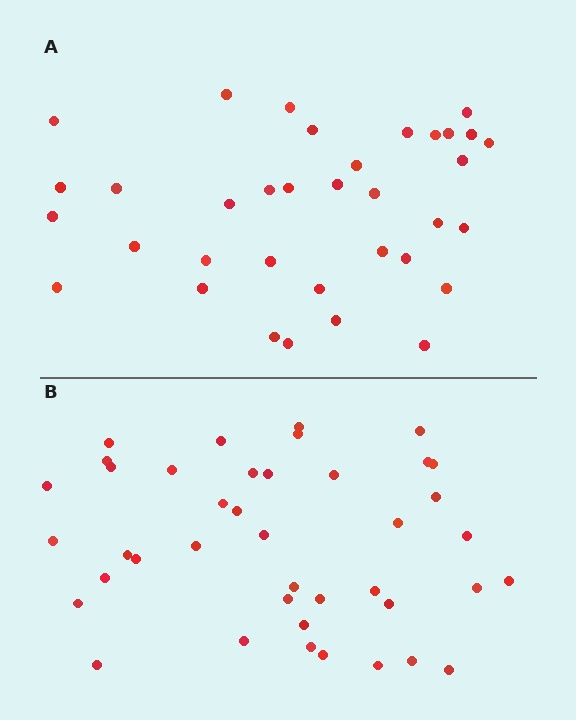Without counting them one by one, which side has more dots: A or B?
Region B (the bottom region) has more dots.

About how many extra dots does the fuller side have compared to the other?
Region B has about 6 more dots than region A.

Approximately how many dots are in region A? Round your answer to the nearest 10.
About 40 dots. (The exact count is 35, which rounds to 40.)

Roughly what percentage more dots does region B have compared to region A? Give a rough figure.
About 15% more.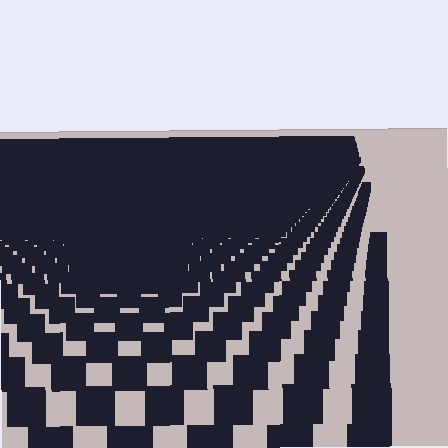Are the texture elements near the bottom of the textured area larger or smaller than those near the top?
Larger. Near the bottom, elements are closer to the viewer and appear at a bigger on-screen size.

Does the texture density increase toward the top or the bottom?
Density increases toward the top.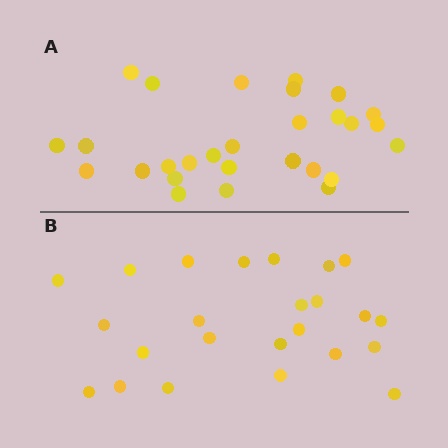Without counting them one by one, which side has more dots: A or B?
Region A (the top region) has more dots.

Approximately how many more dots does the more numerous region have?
Region A has about 4 more dots than region B.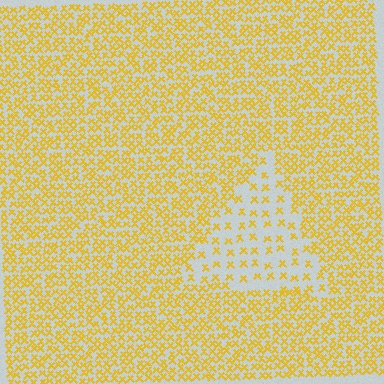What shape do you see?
I see a triangle.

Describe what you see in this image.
The image contains small yellow elements arranged at two different densities. A triangle-shaped region is visible where the elements are less densely packed than the surrounding area.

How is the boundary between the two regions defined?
The boundary is defined by a change in element density (approximately 2.6x ratio). All elements are the same color, size, and shape.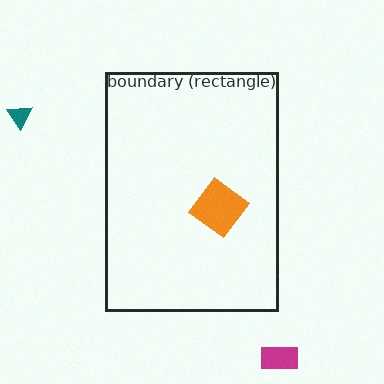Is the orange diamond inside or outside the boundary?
Inside.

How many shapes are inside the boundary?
1 inside, 2 outside.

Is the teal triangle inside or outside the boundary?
Outside.